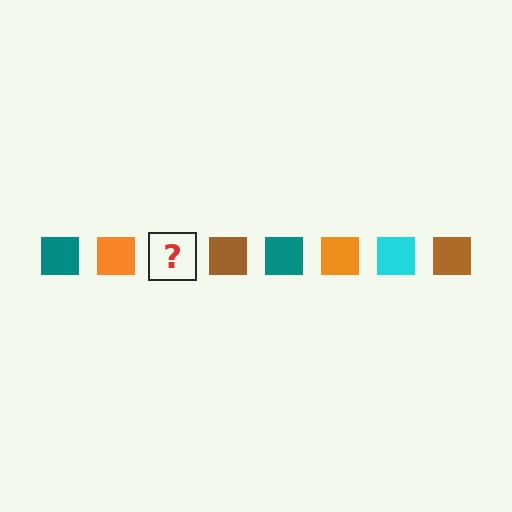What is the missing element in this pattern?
The missing element is a cyan square.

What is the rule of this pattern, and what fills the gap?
The rule is that the pattern cycles through teal, orange, cyan, brown squares. The gap should be filled with a cyan square.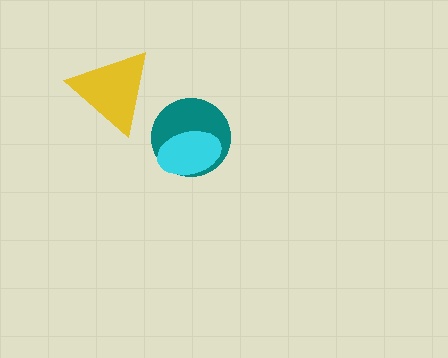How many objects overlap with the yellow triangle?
0 objects overlap with the yellow triangle.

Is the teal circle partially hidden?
Yes, it is partially covered by another shape.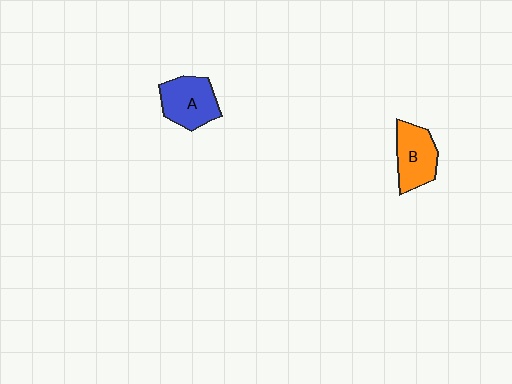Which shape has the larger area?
Shape A (blue).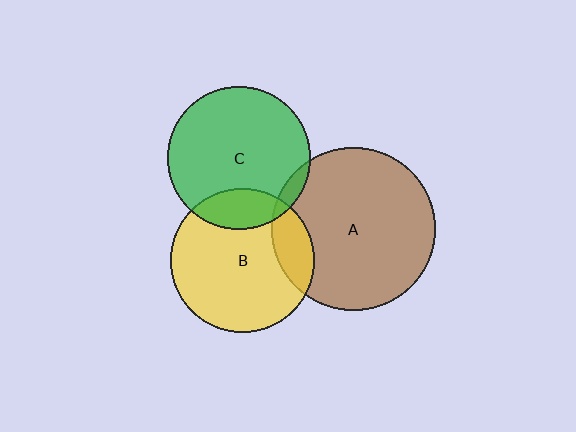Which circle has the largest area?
Circle A (brown).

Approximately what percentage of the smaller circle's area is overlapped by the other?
Approximately 5%.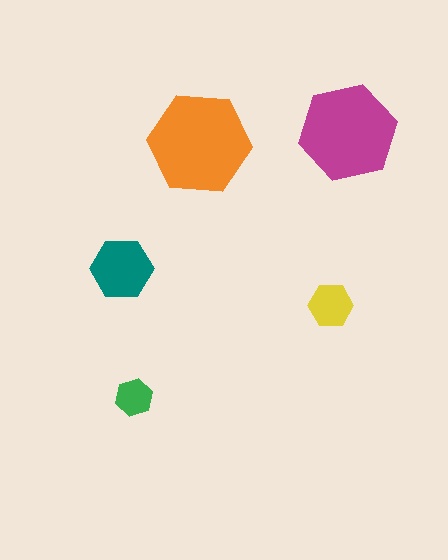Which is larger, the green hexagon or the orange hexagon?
The orange one.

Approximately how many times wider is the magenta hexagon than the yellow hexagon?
About 2 times wider.